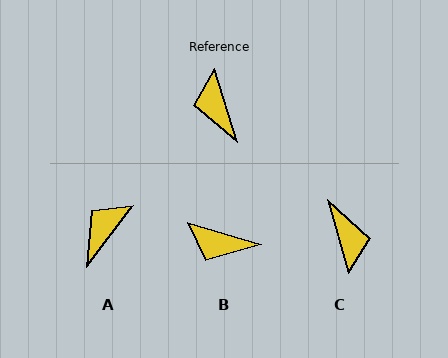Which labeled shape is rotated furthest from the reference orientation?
C, about 179 degrees away.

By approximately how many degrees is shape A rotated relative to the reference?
Approximately 53 degrees clockwise.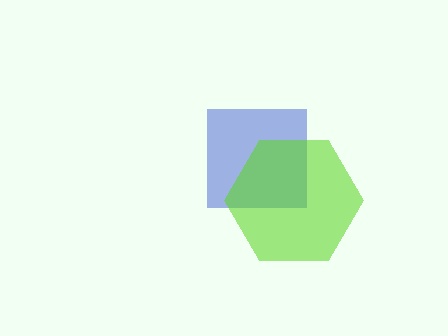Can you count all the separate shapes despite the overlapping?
Yes, there are 2 separate shapes.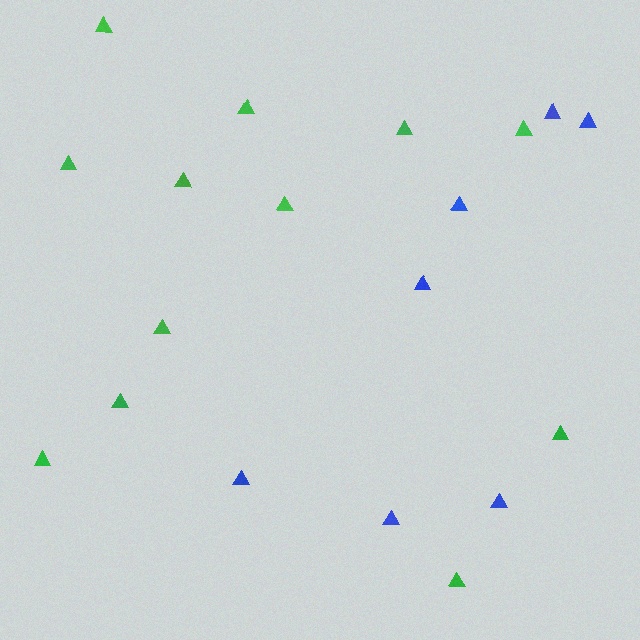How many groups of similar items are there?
There are 2 groups: one group of green triangles (12) and one group of blue triangles (7).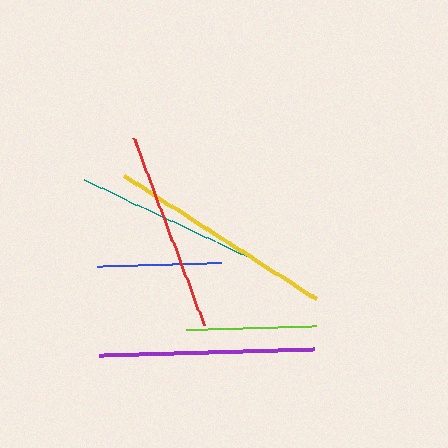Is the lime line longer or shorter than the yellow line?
The yellow line is longer than the lime line.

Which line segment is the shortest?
The blue line is the shortest at approximately 124 pixels.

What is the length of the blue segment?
The blue segment is approximately 124 pixels long.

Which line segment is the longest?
The yellow line is the longest at approximately 229 pixels.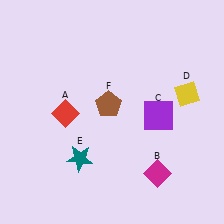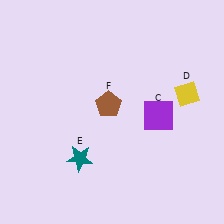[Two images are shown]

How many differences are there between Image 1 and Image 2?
There are 2 differences between the two images.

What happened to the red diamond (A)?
The red diamond (A) was removed in Image 2. It was in the bottom-left area of Image 1.